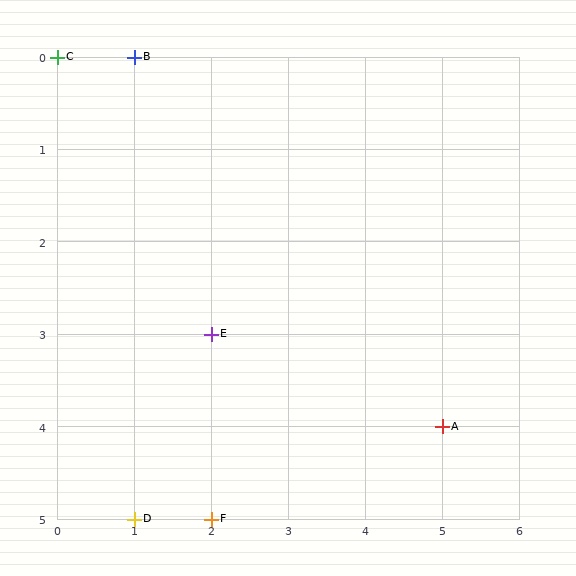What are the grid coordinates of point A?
Point A is at grid coordinates (5, 4).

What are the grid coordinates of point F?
Point F is at grid coordinates (2, 5).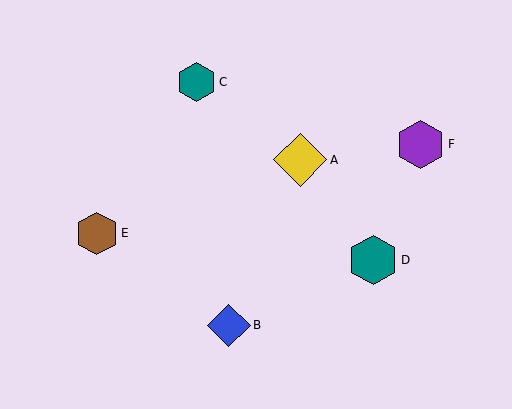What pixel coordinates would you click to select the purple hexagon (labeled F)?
Click at (421, 144) to select the purple hexagon F.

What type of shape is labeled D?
Shape D is a teal hexagon.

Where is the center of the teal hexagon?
The center of the teal hexagon is at (373, 260).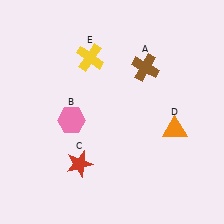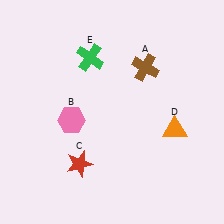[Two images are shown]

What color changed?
The cross (E) changed from yellow in Image 1 to green in Image 2.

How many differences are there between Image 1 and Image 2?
There is 1 difference between the two images.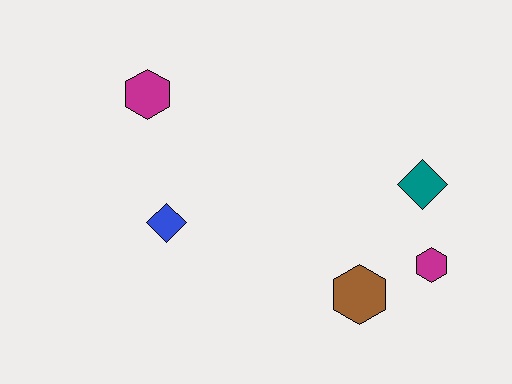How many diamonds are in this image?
There are 2 diamonds.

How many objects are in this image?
There are 5 objects.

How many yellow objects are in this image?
There are no yellow objects.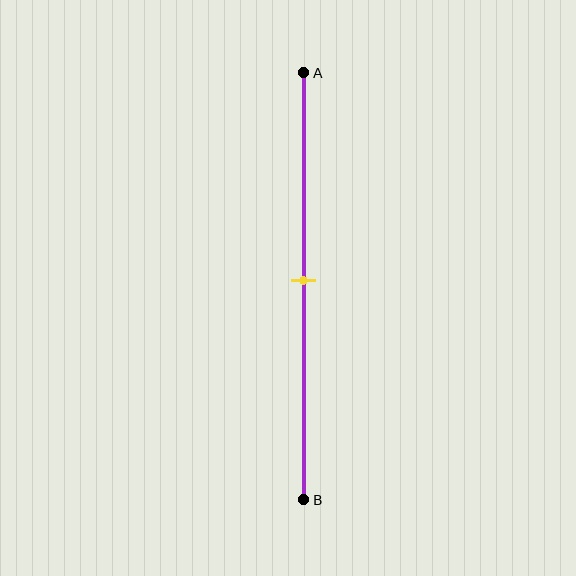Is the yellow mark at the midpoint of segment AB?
Yes, the mark is approximately at the midpoint.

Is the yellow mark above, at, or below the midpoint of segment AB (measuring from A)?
The yellow mark is approximately at the midpoint of segment AB.